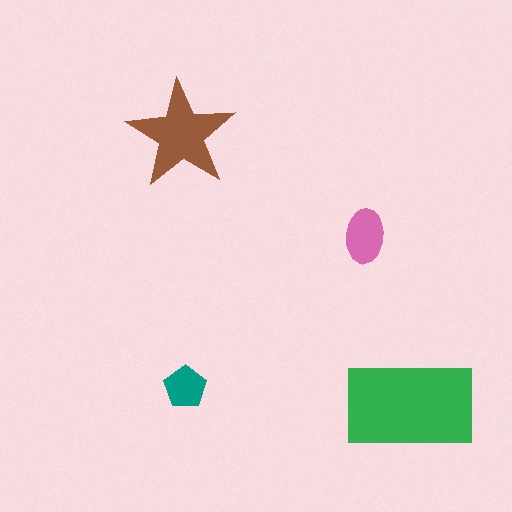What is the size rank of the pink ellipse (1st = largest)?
3rd.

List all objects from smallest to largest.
The teal pentagon, the pink ellipse, the brown star, the green rectangle.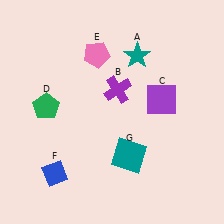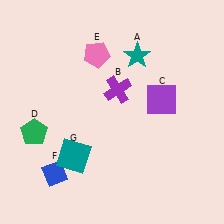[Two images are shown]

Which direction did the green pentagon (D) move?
The green pentagon (D) moved down.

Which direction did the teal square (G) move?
The teal square (G) moved left.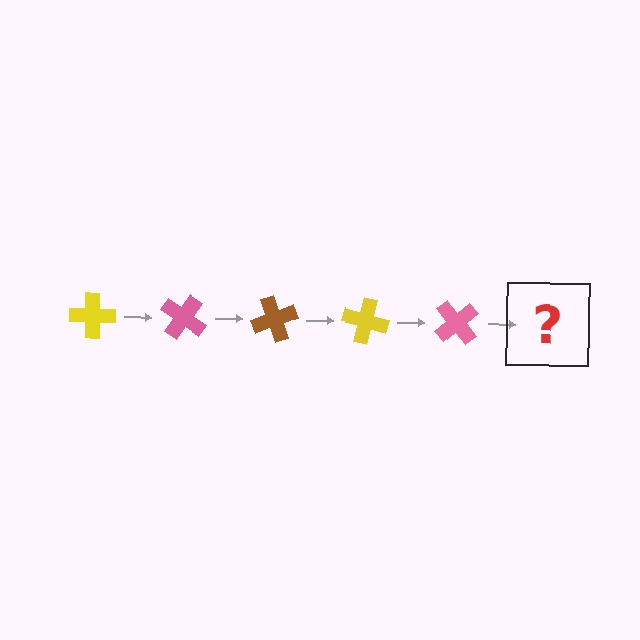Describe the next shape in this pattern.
It should be a brown cross, rotated 175 degrees from the start.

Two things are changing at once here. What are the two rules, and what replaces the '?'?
The two rules are that it rotates 35 degrees each step and the color cycles through yellow, pink, and brown. The '?' should be a brown cross, rotated 175 degrees from the start.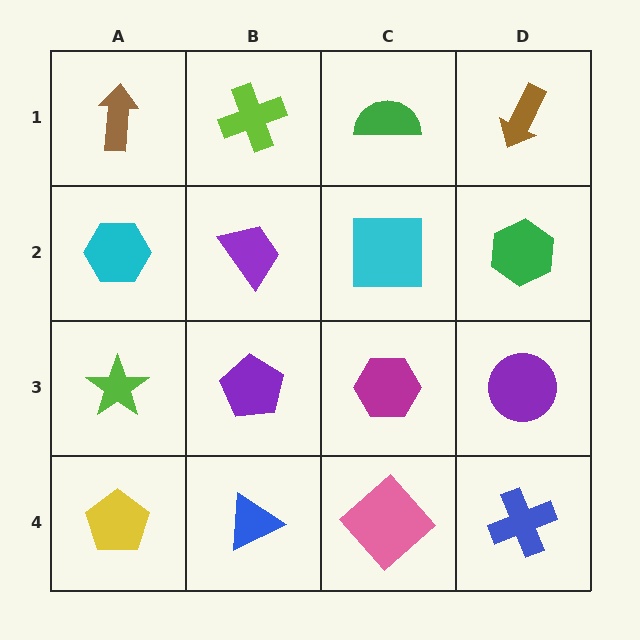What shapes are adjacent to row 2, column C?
A green semicircle (row 1, column C), a magenta hexagon (row 3, column C), a purple trapezoid (row 2, column B), a green hexagon (row 2, column D).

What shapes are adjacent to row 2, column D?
A brown arrow (row 1, column D), a purple circle (row 3, column D), a cyan square (row 2, column C).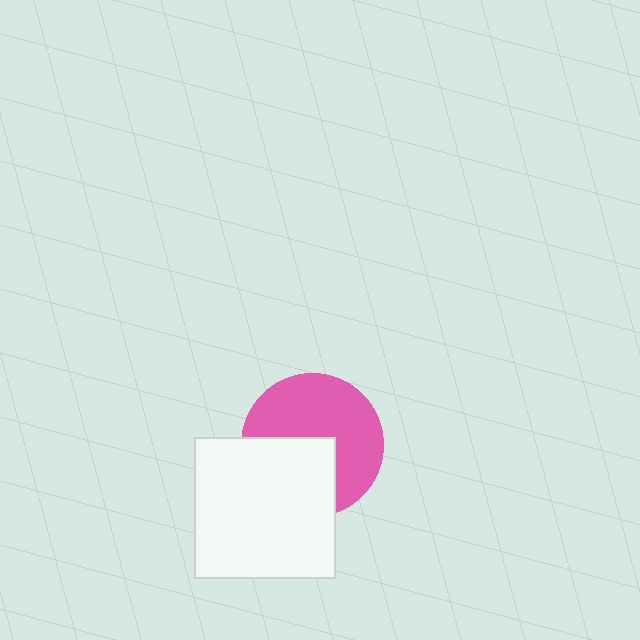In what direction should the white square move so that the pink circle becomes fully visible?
The white square should move toward the lower-left. That is the shortest direction to clear the overlap and leave the pink circle fully visible.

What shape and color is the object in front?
The object in front is a white square.